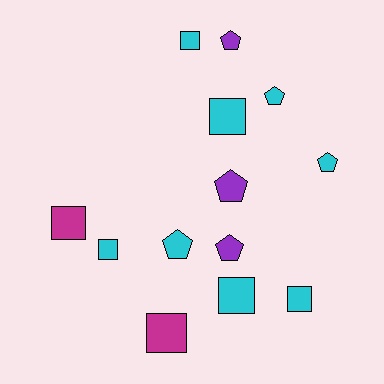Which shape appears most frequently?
Square, with 7 objects.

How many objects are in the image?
There are 13 objects.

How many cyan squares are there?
There are 5 cyan squares.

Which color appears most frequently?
Cyan, with 8 objects.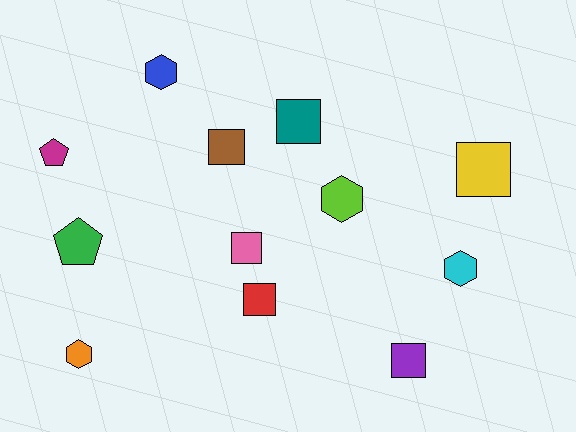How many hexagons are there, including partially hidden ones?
There are 4 hexagons.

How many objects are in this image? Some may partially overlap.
There are 12 objects.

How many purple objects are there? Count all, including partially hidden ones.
There is 1 purple object.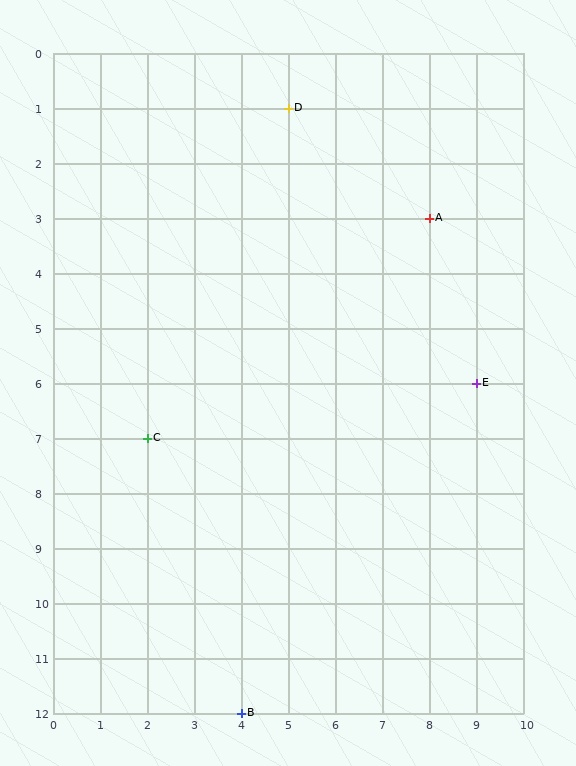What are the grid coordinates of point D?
Point D is at grid coordinates (5, 1).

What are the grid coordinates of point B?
Point B is at grid coordinates (4, 12).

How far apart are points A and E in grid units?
Points A and E are 1 column and 3 rows apart (about 3.2 grid units diagonally).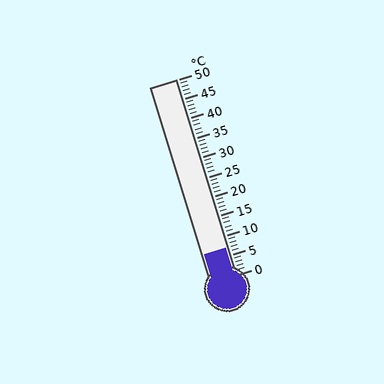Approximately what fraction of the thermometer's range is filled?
The thermometer is filled to approximately 15% of its range.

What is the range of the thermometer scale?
The thermometer scale ranges from 0°C to 50°C.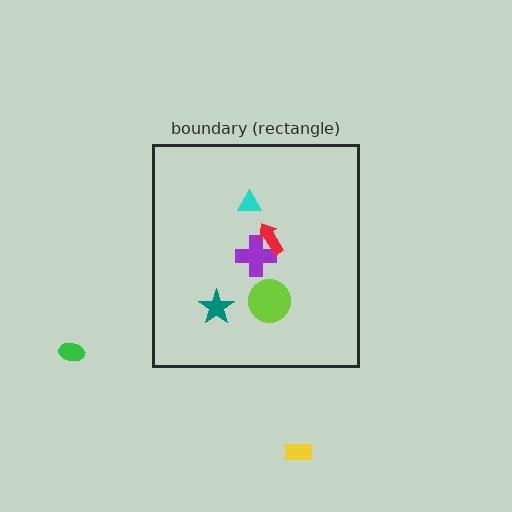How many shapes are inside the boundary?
5 inside, 2 outside.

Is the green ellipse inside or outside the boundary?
Outside.